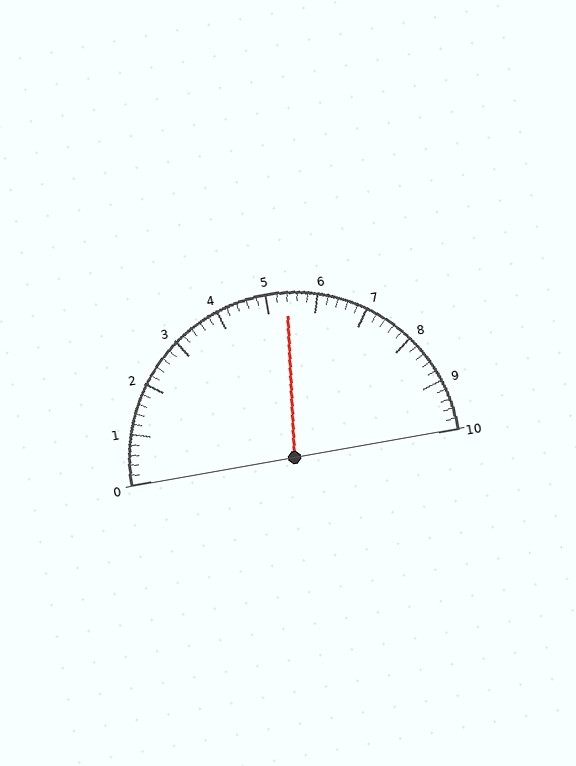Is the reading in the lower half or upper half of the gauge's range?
The reading is in the upper half of the range (0 to 10).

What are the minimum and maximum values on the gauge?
The gauge ranges from 0 to 10.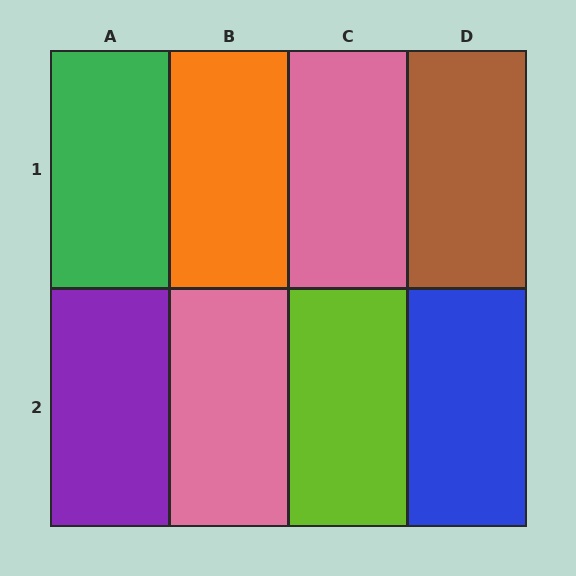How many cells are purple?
1 cell is purple.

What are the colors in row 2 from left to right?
Purple, pink, lime, blue.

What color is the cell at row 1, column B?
Orange.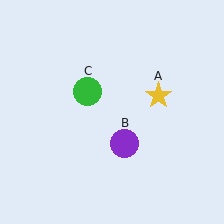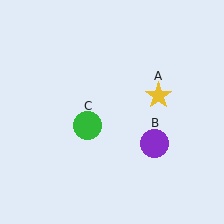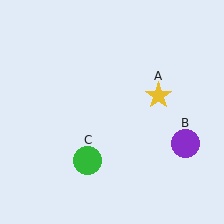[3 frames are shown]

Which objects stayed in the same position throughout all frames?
Yellow star (object A) remained stationary.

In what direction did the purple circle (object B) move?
The purple circle (object B) moved right.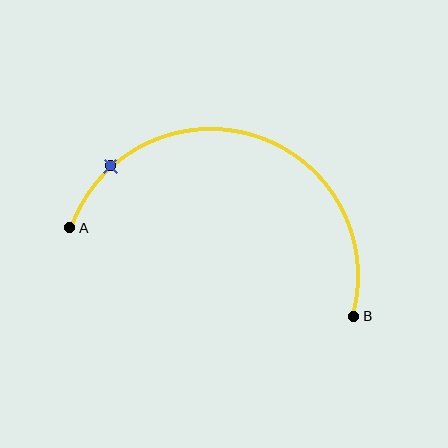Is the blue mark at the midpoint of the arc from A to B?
No. The blue mark lies on the arc but is closer to endpoint A. The arc midpoint would be at the point on the curve equidistant along the arc from both A and B.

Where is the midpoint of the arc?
The arc midpoint is the point on the curve farthest from the straight line joining A and B. It sits above that line.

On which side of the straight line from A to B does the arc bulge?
The arc bulges above the straight line connecting A and B.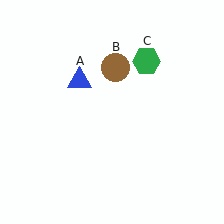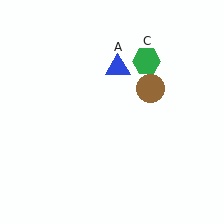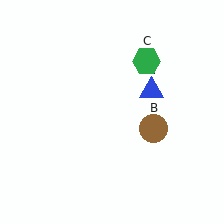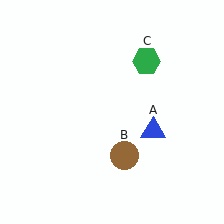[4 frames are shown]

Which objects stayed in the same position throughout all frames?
Green hexagon (object C) remained stationary.